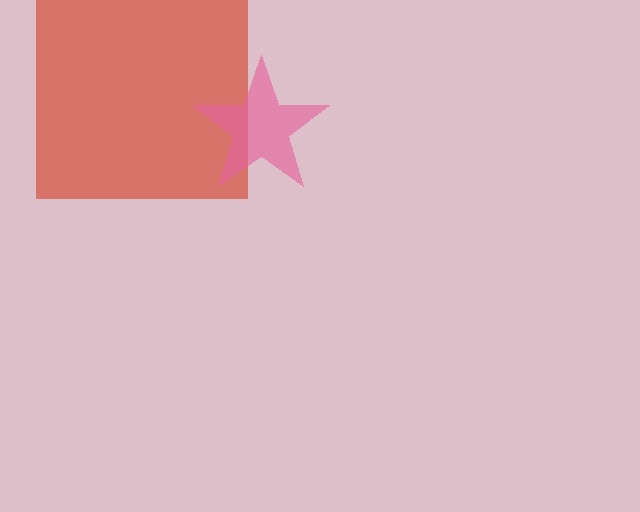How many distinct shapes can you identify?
There are 2 distinct shapes: a red square, a pink star.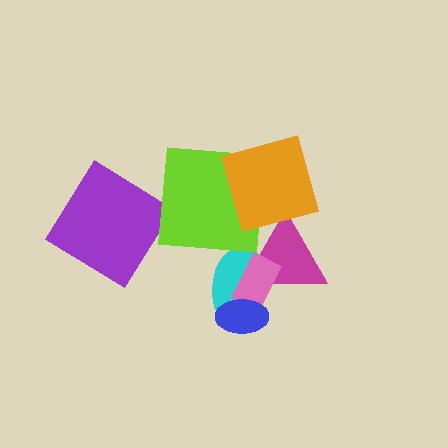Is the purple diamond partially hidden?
No, no other shape covers it.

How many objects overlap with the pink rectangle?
3 objects overlap with the pink rectangle.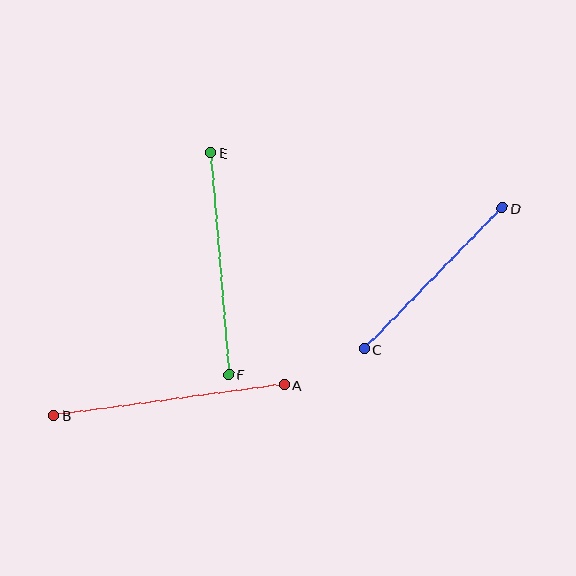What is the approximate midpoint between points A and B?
The midpoint is at approximately (169, 400) pixels.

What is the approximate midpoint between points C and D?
The midpoint is at approximately (433, 278) pixels.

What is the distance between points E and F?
The distance is approximately 222 pixels.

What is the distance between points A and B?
The distance is approximately 232 pixels.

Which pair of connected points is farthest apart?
Points A and B are farthest apart.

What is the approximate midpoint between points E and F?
The midpoint is at approximately (220, 264) pixels.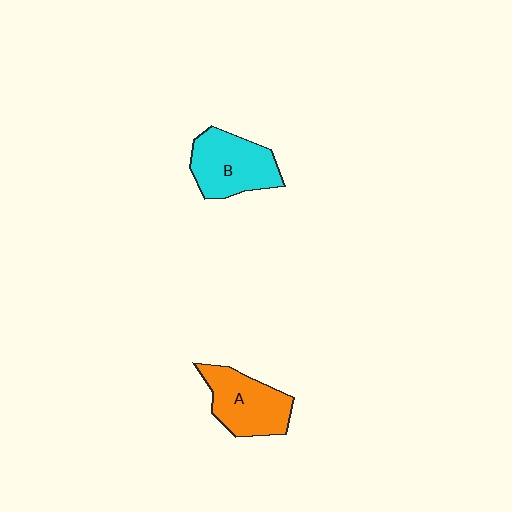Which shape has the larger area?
Shape B (cyan).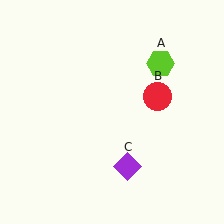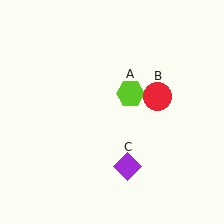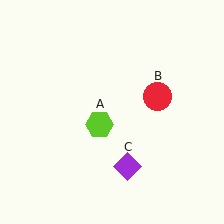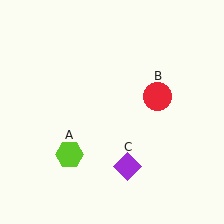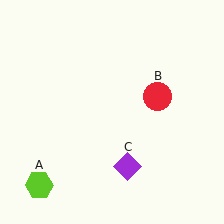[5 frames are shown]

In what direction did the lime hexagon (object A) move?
The lime hexagon (object A) moved down and to the left.